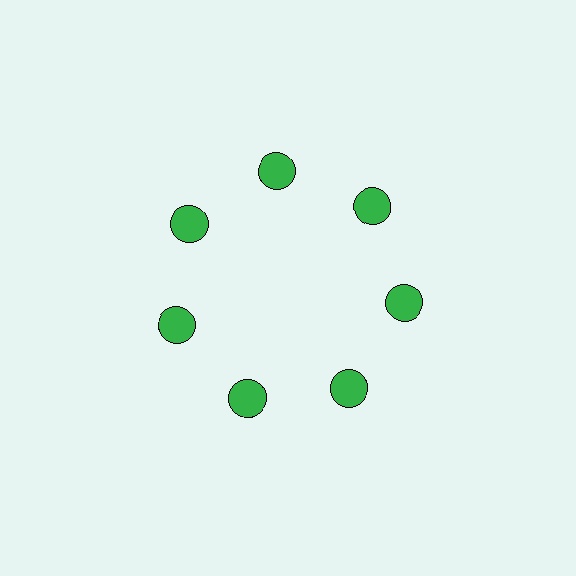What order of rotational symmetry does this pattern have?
This pattern has 7-fold rotational symmetry.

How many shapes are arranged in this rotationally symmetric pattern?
There are 7 shapes, arranged in 7 groups of 1.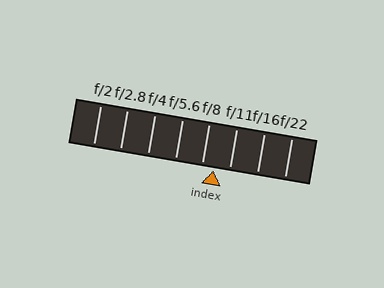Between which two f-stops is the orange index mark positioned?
The index mark is between f/8 and f/11.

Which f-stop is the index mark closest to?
The index mark is closest to f/8.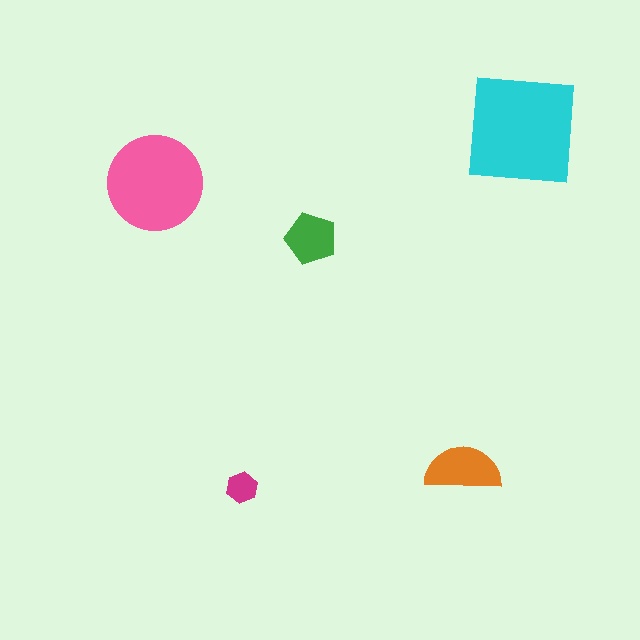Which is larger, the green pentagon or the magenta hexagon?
The green pentagon.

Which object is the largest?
The cyan square.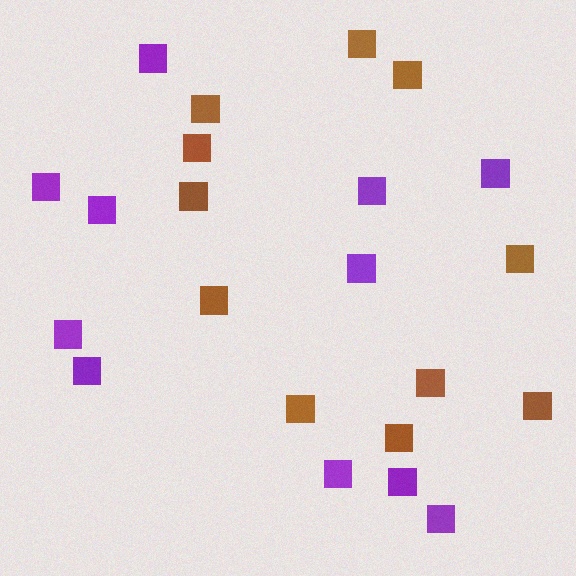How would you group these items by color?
There are 2 groups: one group of purple squares (11) and one group of brown squares (11).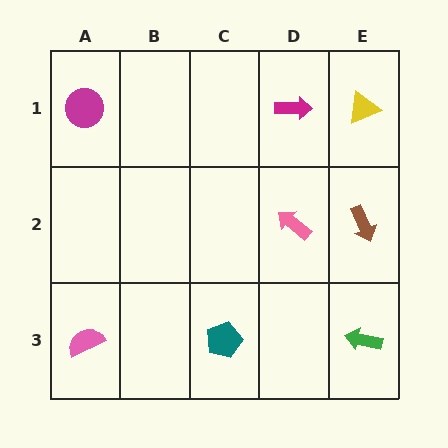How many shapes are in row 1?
3 shapes.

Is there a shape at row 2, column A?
No, that cell is empty.